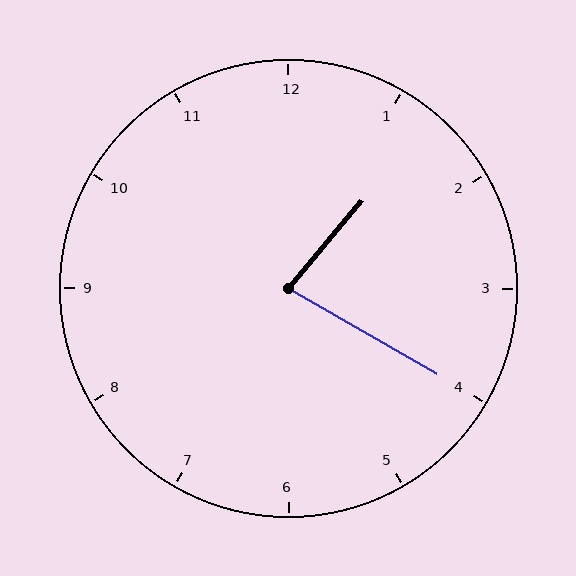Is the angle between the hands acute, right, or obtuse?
It is acute.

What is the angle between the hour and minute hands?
Approximately 80 degrees.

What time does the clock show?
1:20.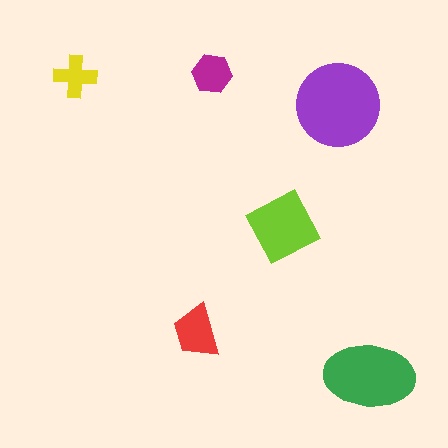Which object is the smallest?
The yellow cross.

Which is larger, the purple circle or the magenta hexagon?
The purple circle.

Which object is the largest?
The purple circle.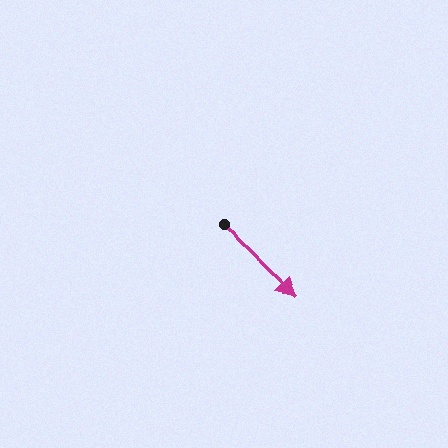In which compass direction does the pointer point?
Southeast.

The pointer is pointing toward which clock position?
Roughly 4 o'clock.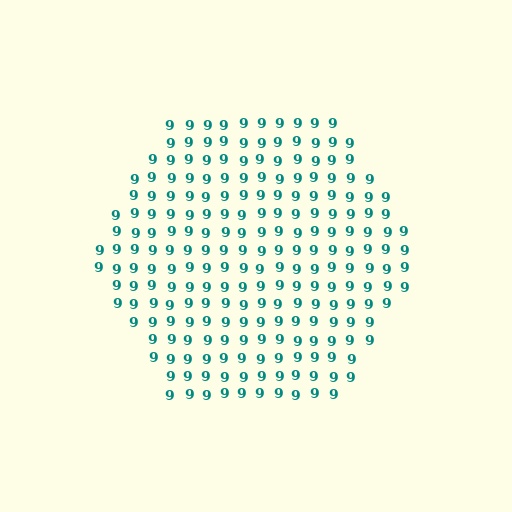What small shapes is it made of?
It is made of small digit 9's.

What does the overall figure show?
The overall figure shows a hexagon.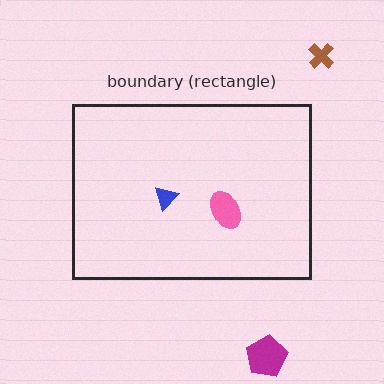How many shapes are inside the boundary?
2 inside, 2 outside.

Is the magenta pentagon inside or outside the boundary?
Outside.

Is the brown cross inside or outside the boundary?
Outside.